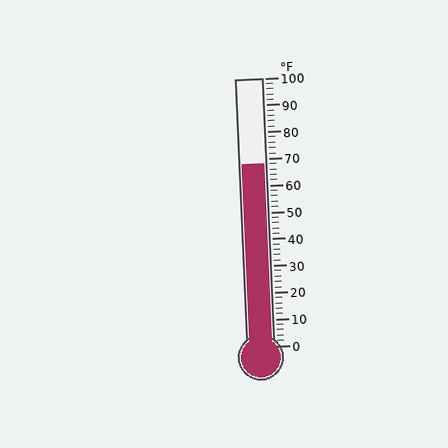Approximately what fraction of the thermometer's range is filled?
The thermometer is filled to approximately 70% of its range.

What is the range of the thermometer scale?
The thermometer scale ranges from 0°F to 100°F.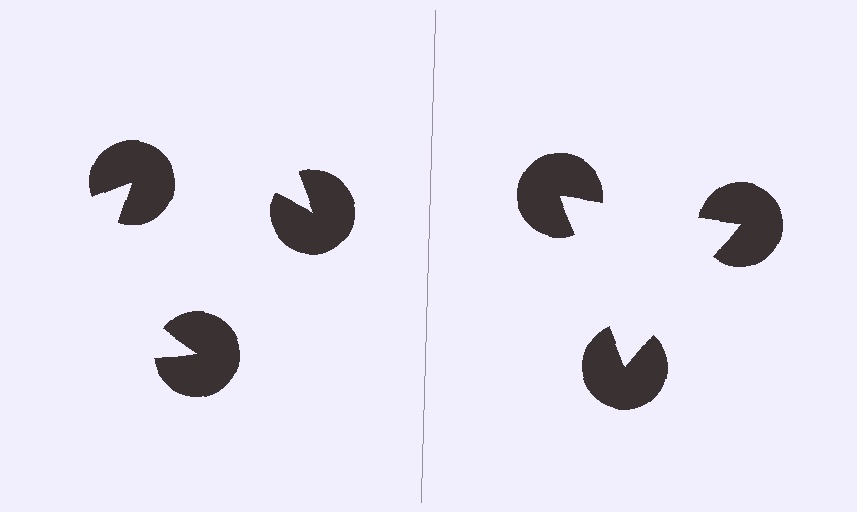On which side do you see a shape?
An illusory triangle appears on the right side. On the left side the wedge cuts are rotated, so no coherent shape forms.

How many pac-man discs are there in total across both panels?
6 — 3 on each side.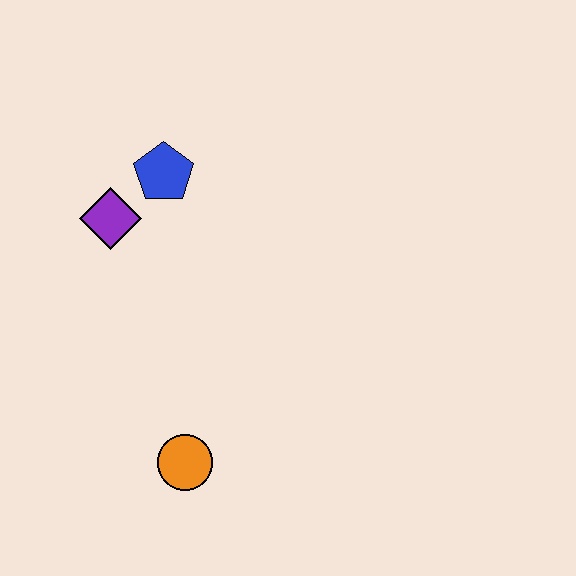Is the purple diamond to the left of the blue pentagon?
Yes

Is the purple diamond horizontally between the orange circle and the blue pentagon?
No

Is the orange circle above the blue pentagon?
No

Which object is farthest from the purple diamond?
The orange circle is farthest from the purple diamond.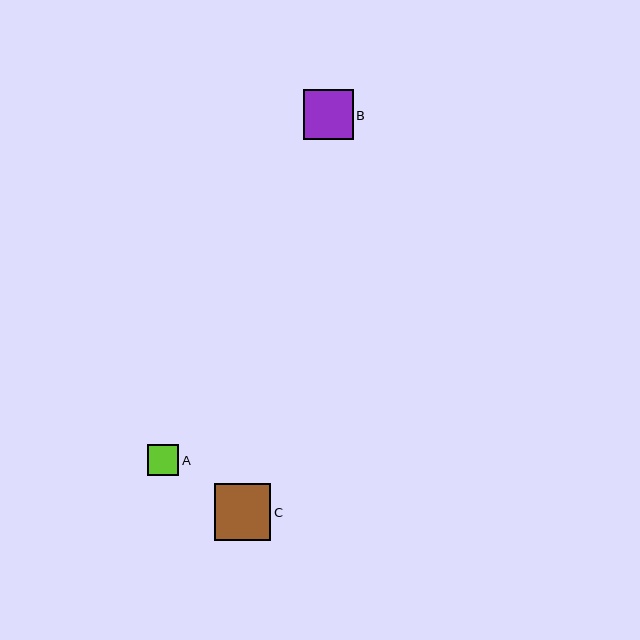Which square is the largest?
Square C is the largest with a size of approximately 56 pixels.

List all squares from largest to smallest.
From largest to smallest: C, B, A.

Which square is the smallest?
Square A is the smallest with a size of approximately 31 pixels.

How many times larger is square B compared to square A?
Square B is approximately 1.6 times the size of square A.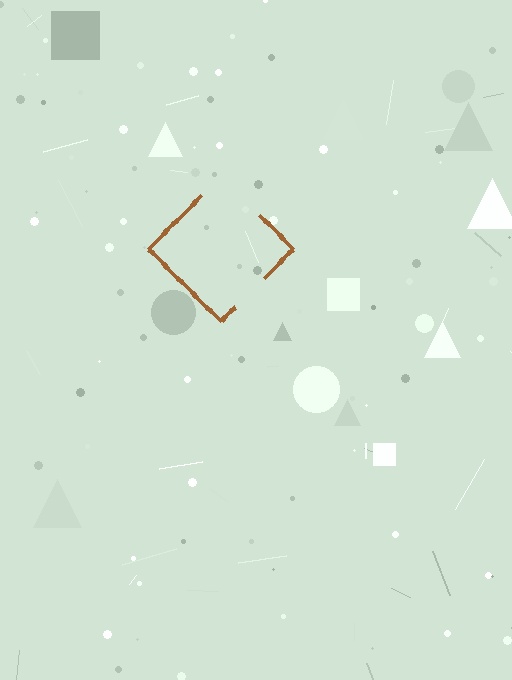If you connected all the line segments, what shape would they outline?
They would outline a diamond.